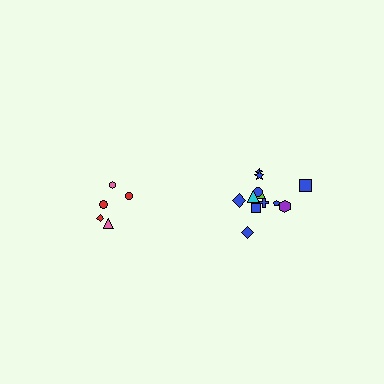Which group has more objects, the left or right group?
The right group.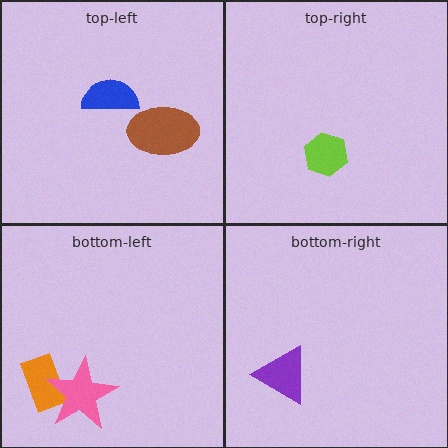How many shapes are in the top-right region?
1.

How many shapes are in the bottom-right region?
1.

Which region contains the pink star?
The bottom-left region.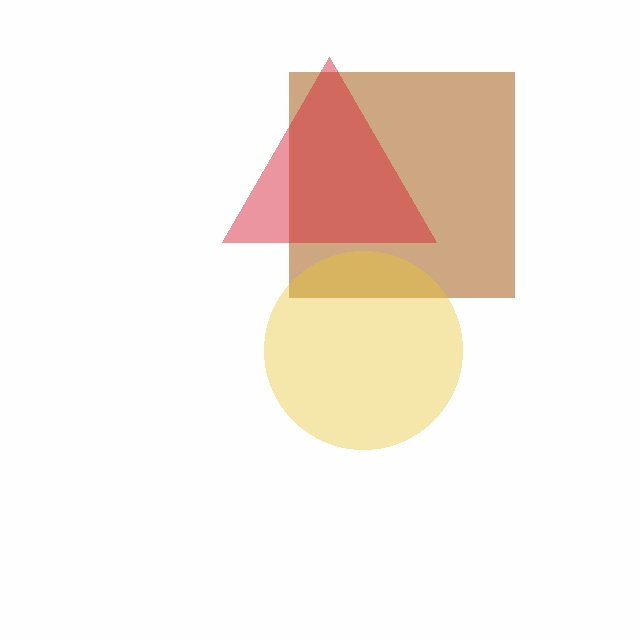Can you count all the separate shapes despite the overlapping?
Yes, there are 3 separate shapes.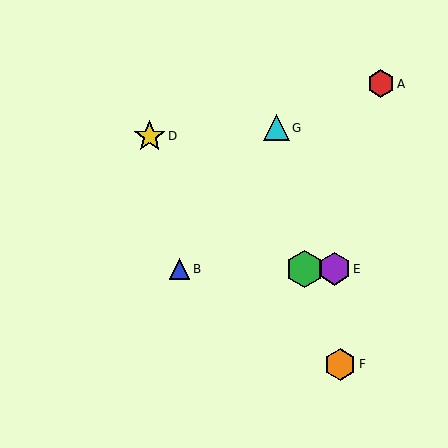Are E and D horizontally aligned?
No, E is at y≈269 and D is at y≈136.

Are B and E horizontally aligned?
Yes, both are at y≈269.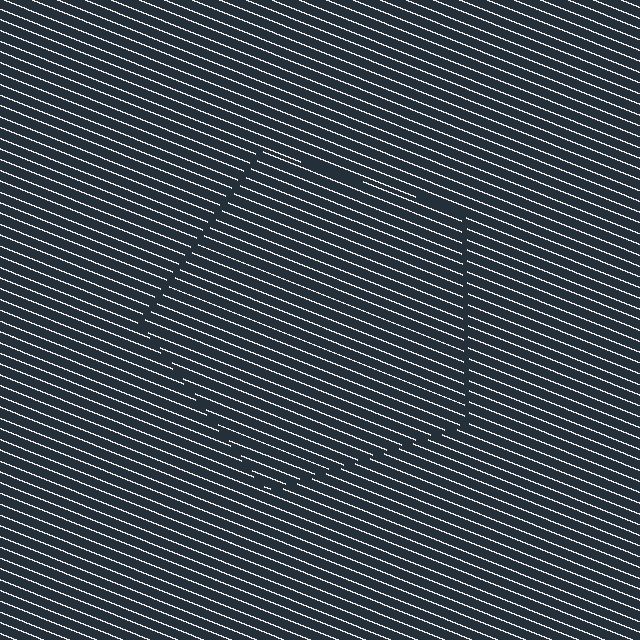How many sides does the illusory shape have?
5 sides — the line-ends trace a pentagon.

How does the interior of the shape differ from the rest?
The interior of the shape contains the same grating, shifted by half a period — the contour is defined by the phase discontinuity where line-ends from the inner and outer gratings abut.